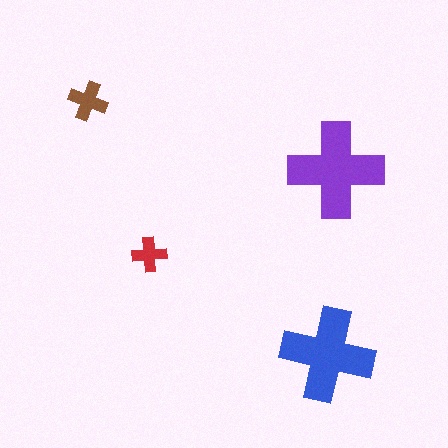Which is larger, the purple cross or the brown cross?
The purple one.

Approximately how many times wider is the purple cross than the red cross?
About 3 times wider.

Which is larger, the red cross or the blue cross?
The blue one.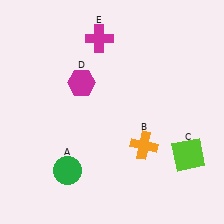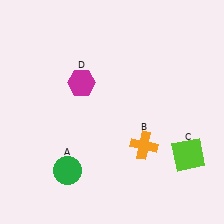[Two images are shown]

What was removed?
The magenta cross (E) was removed in Image 2.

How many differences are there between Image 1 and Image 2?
There is 1 difference between the two images.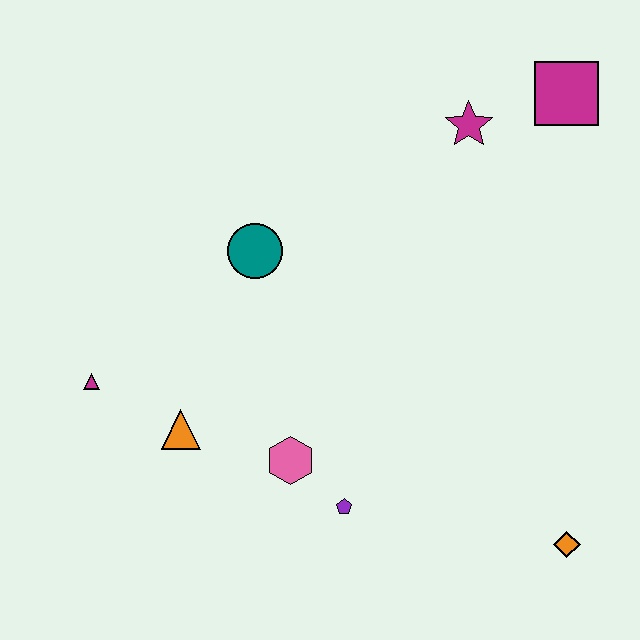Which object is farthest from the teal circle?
The orange diamond is farthest from the teal circle.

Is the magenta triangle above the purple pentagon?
Yes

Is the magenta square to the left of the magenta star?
No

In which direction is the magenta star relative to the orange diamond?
The magenta star is above the orange diamond.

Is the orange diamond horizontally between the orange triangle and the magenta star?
No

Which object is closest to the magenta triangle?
The orange triangle is closest to the magenta triangle.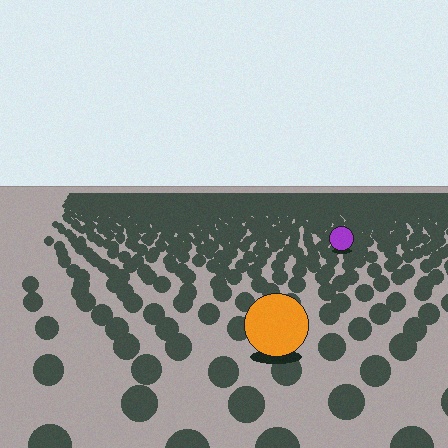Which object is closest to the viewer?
The orange circle is closest. The texture marks near it are larger and more spread out.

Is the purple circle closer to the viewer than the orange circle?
No. The orange circle is closer — you can tell from the texture gradient: the ground texture is coarser near it.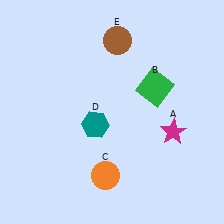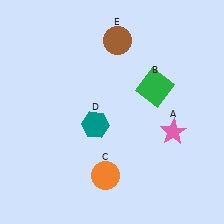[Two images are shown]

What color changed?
The star (A) changed from magenta in Image 1 to pink in Image 2.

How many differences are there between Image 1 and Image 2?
There is 1 difference between the two images.